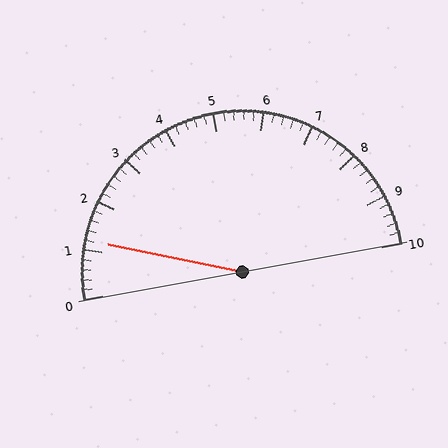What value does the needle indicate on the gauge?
The needle indicates approximately 1.2.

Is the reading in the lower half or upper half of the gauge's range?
The reading is in the lower half of the range (0 to 10).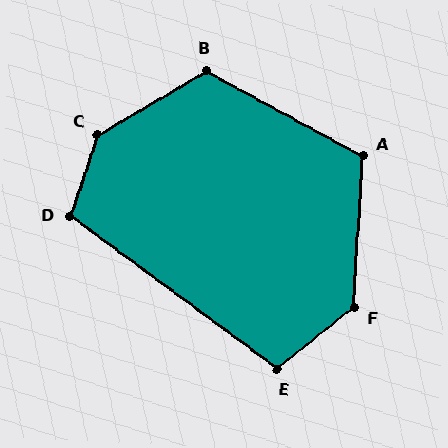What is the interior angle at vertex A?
Approximately 115 degrees (obtuse).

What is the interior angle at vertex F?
Approximately 132 degrees (obtuse).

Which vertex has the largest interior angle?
C, at approximately 140 degrees.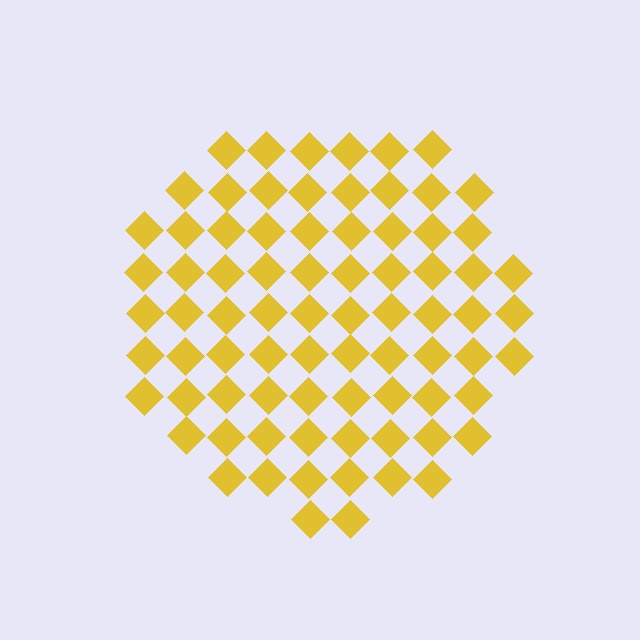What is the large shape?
The large shape is a circle.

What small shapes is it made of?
It is made of small diamonds.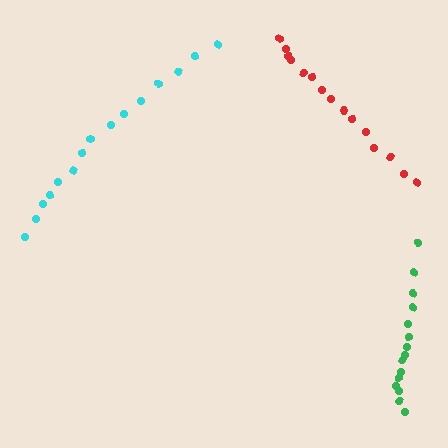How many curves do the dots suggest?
There are 3 distinct paths.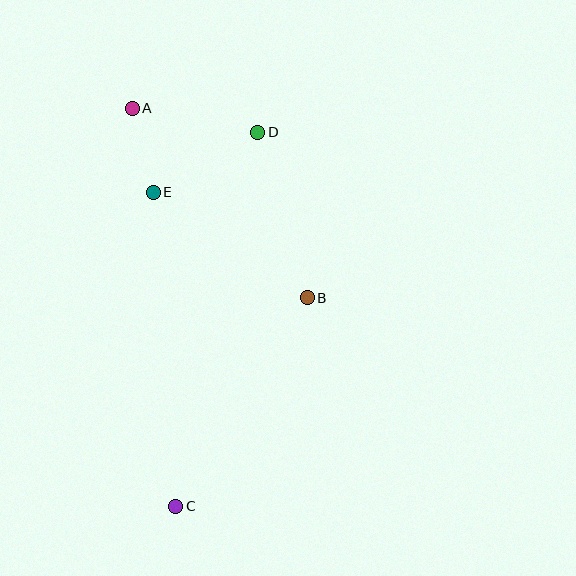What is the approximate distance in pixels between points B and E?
The distance between B and E is approximately 187 pixels.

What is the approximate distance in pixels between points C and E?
The distance between C and E is approximately 315 pixels.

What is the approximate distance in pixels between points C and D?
The distance between C and D is approximately 383 pixels.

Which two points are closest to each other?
Points A and E are closest to each other.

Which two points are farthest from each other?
Points A and C are farthest from each other.